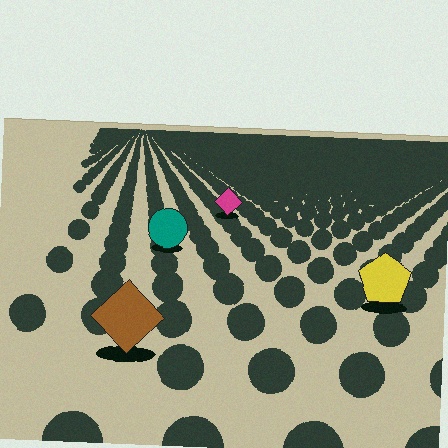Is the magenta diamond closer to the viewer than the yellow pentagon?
No. The yellow pentagon is closer — you can tell from the texture gradient: the ground texture is coarser near it.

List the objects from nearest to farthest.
From nearest to farthest: the brown diamond, the yellow pentagon, the teal circle, the magenta diamond.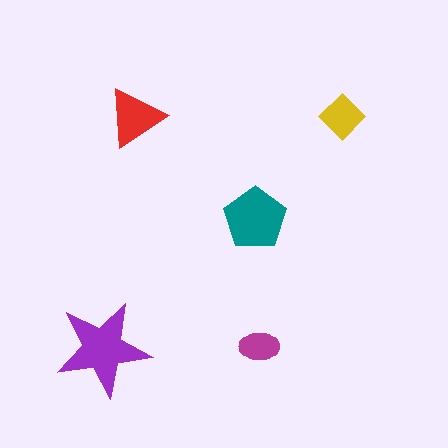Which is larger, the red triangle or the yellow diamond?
The red triangle.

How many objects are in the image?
There are 5 objects in the image.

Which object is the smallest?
The magenta ellipse.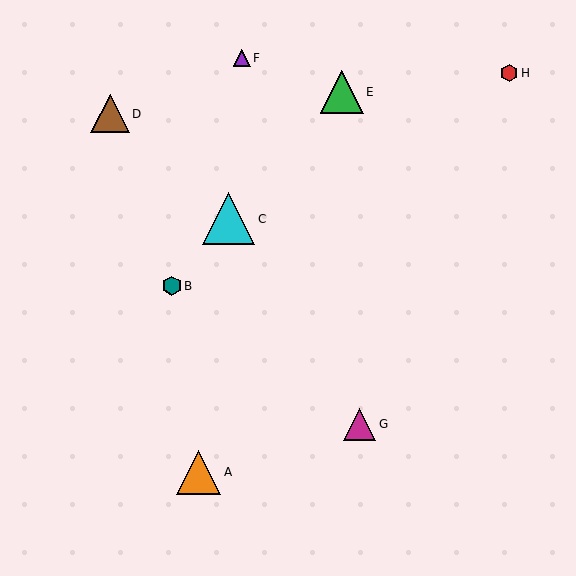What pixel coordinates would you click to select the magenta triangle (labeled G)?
Click at (360, 424) to select the magenta triangle G.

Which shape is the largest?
The cyan triangle (labeled C) is the largest.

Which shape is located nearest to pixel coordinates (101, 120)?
The brown triangle (labeled D) at (110, 114) is nearest to that location.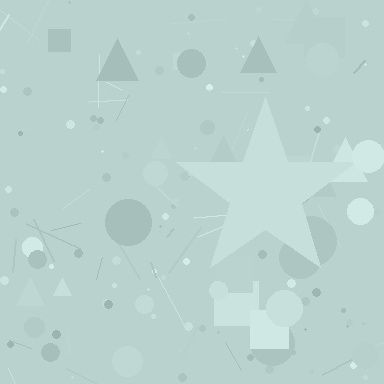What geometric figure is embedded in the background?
A star is embedded in the background.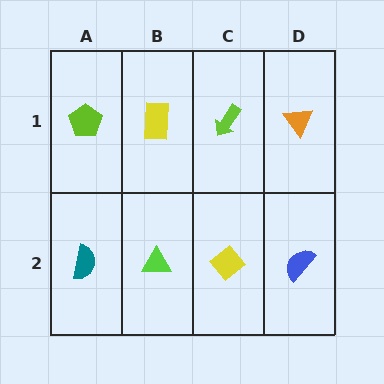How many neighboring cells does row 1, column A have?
2.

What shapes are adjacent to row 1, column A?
A teal semicircle (row 2, column A), a yellow rectangle (row 1, column B).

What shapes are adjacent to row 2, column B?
A yellow rectangle (row 1, column B), a teal semicircle (row 2, column A), a yellow diamond (row 2, column C).